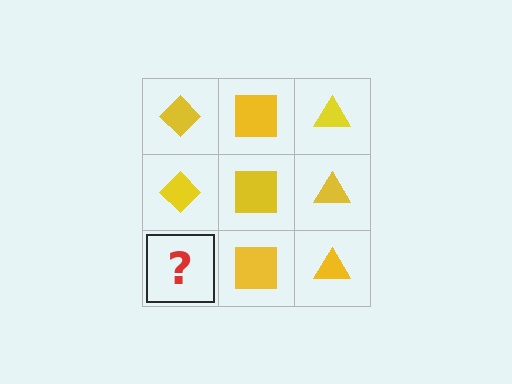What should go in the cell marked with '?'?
The missing cell should contain a yellow diamond.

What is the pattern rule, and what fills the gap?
The rule is that each column has a consistent shape. The gap should be filled with a yellow diamond.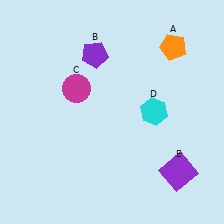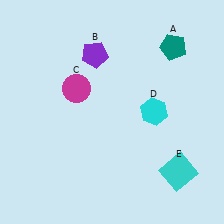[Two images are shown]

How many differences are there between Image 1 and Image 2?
There are 2 differences between the two images.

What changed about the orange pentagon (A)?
In Image 1, A is orange. In Image 2, it changed to teal.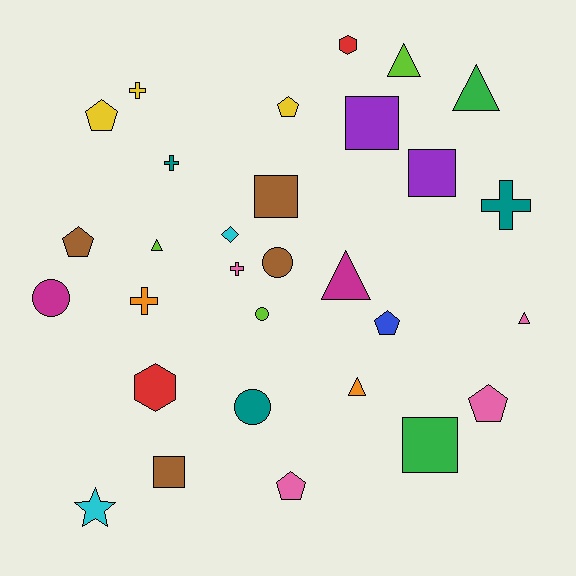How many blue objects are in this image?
There is 1 blue object.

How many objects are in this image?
There are 30 objects.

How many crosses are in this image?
There are 5 crosses.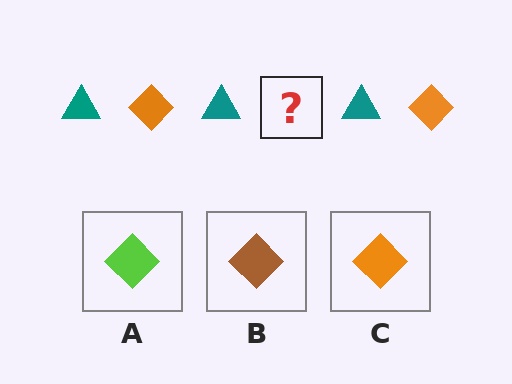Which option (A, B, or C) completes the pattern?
C.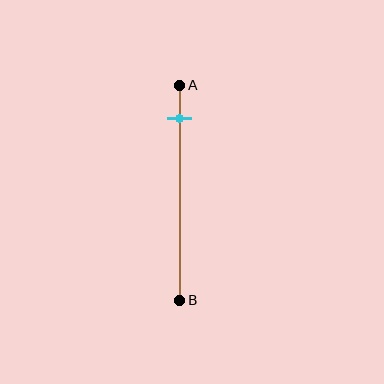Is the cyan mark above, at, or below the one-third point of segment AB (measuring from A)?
The cyan mark is above the one-third point of segment AB.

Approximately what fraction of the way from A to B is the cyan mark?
The cyan mark is approximately 15% of the way from A to B.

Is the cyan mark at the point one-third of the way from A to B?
No, the mark is at about 15% from A, not at the 33% one-third point.